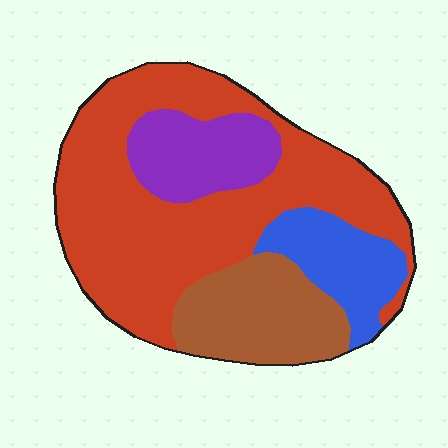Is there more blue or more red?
Red.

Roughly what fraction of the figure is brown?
Brown takes up between a sixth and a third of the figure.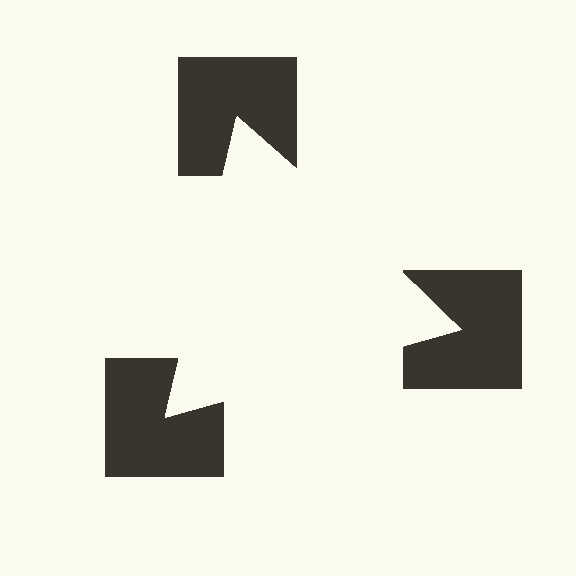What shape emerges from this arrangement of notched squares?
An illusory triangle — its edges are inferred from the aligned wedge cuts in the notched squares, not physically drawn.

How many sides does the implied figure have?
3 sides.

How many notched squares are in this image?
There are 3 — one at each vertex of the illusory triangle.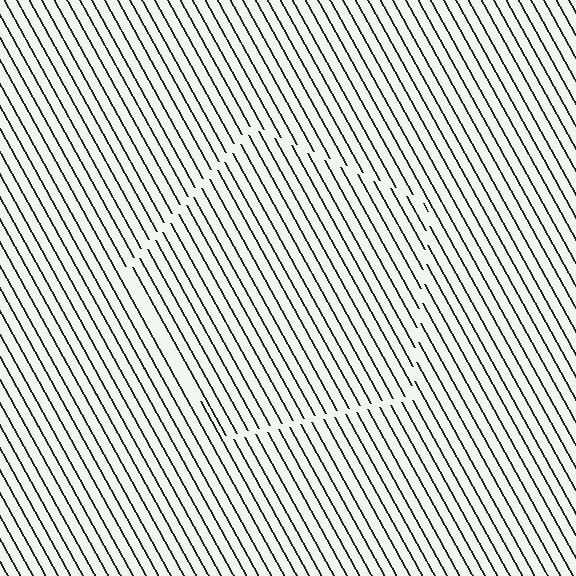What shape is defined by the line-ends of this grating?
An illusory pentagon. The interior of the shape contains the same grating, shifted by half a period — the contour is defined by the phase discontinuity where line-ends from the inner and outer gratings abut.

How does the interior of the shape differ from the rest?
The interior of the shape contains the same grating, shifted by half a period — the contour is defined by the phase discontinuity where line-ends from the inner and outer gratings abut.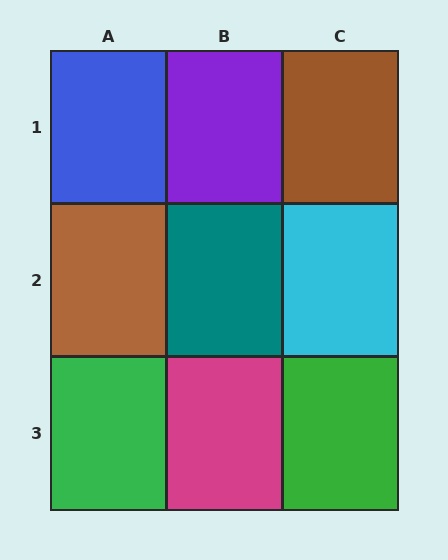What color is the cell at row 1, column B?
Purple.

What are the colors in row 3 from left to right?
Green, magenta, green.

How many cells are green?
2 cells are green.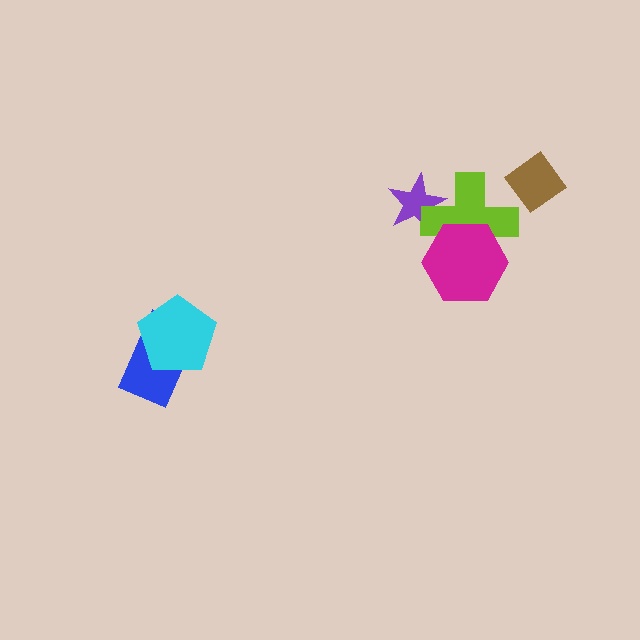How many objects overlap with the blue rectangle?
1 object overlaps with the blue rectangle.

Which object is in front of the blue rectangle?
The cyan pentagon is in front of the blue rectangle.